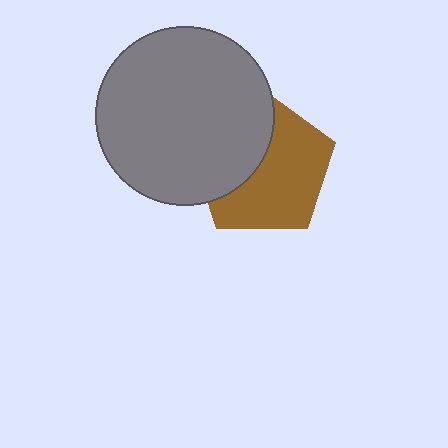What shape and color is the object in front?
The object in front is a gray circle.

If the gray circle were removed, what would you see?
You would see the complete brown pentagon.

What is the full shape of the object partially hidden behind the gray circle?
The partially hidden object is a brown pentagon.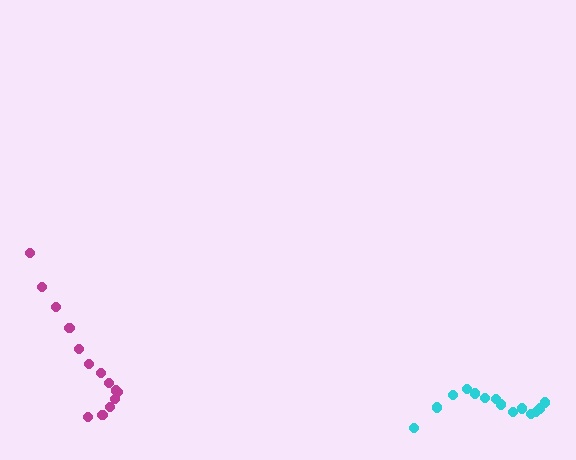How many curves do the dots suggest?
There are 2 distinct paths.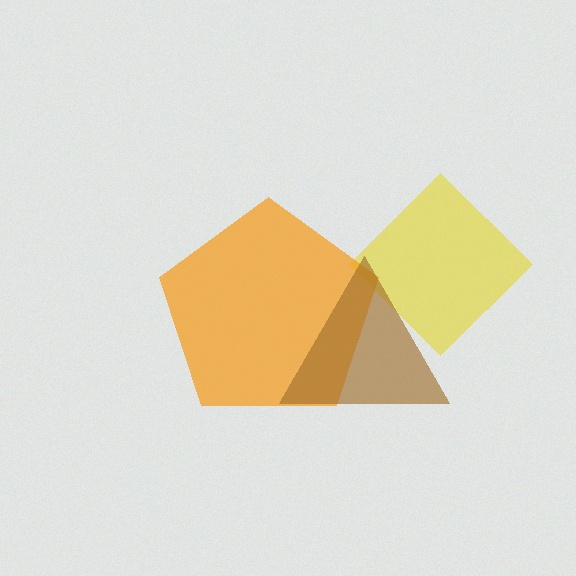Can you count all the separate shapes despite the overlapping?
Yes, there are 3 separate shapes.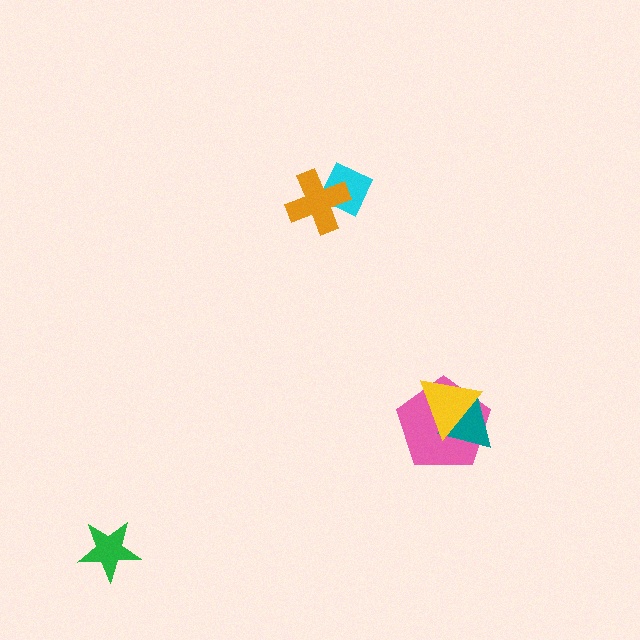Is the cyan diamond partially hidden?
Yes, it is partially covered by another shape.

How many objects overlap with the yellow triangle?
2 objects overlap with the yellow triangle.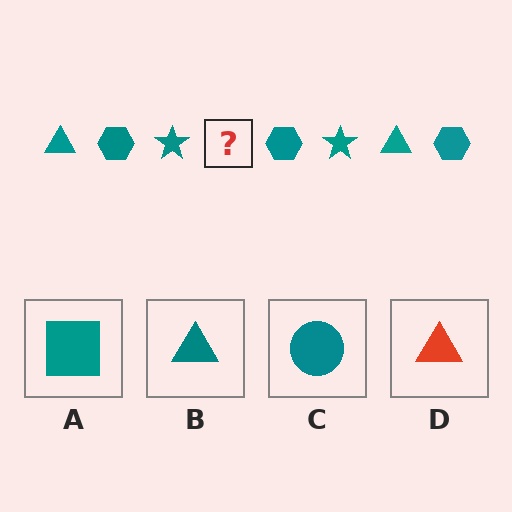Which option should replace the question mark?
Option B.